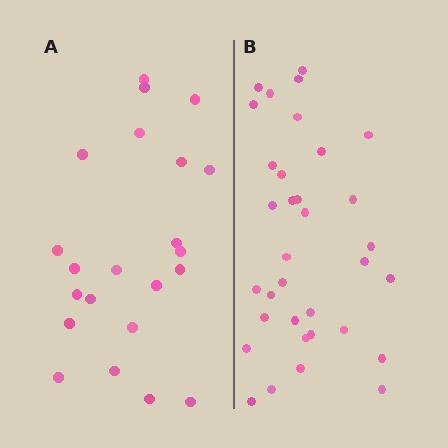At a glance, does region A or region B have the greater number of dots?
Region B (the right region) has more dots.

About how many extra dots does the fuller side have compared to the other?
Region B has roughly 12 or so more dots than region A.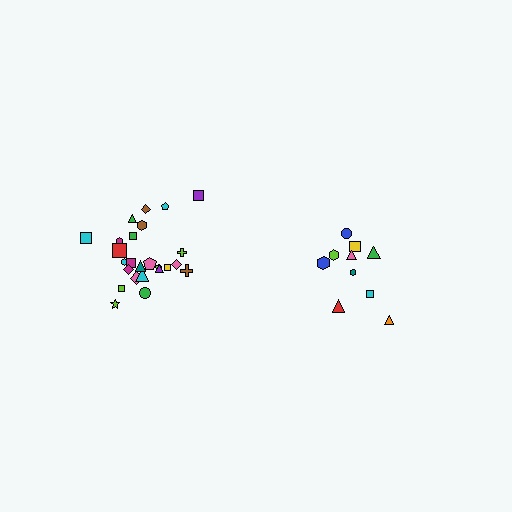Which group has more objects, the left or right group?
The left group.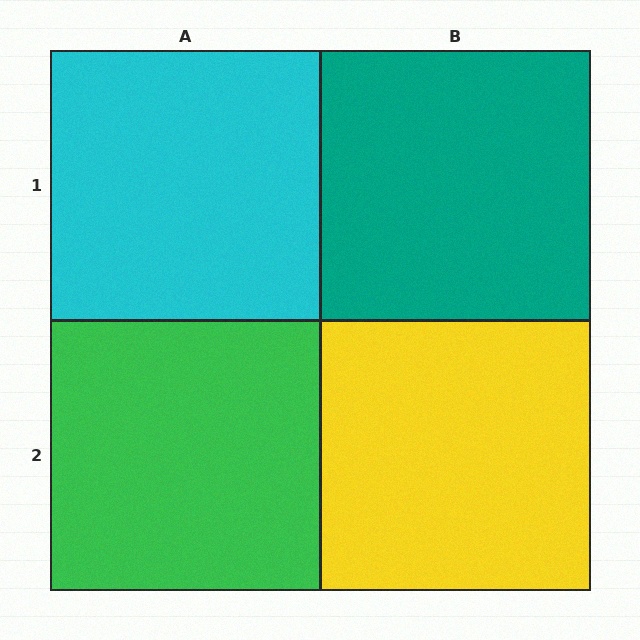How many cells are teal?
1 cell is teal.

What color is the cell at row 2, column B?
Yellow.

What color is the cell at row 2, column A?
Green.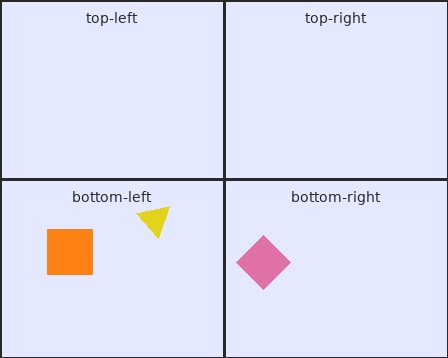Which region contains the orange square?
The bottom-left region.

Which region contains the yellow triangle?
The bottom-left region.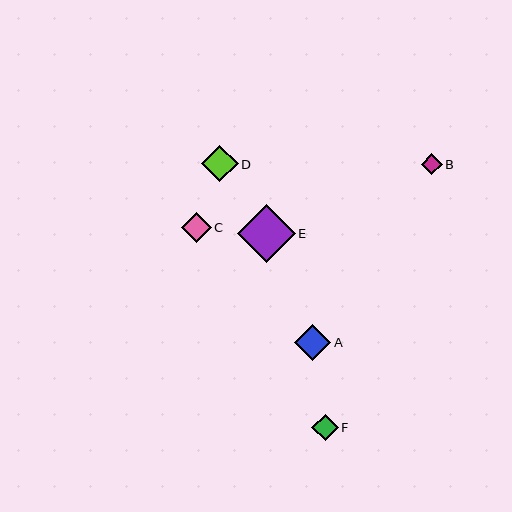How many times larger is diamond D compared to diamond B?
Diamond D is approximately 1.7 times the size of diamond B.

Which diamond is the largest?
Diamond E is the largest with a size of approximately 58 pixels.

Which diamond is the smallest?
Diamond B is the smallest with a size of approximately 21 pixels.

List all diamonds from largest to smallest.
From largest to smallest: E, D, A, C, F, B.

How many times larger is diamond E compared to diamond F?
Diamond E is approximately 2.2 times the size of diamond F.